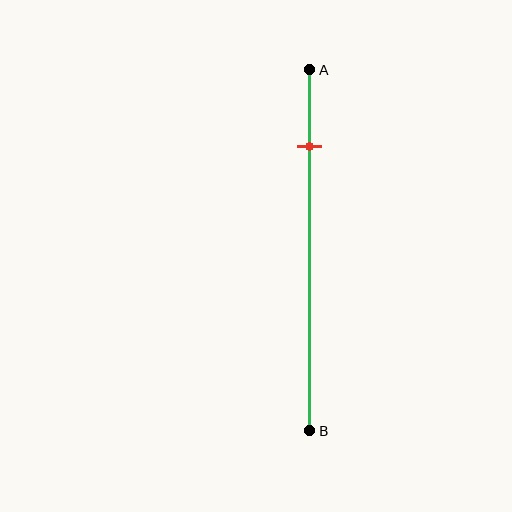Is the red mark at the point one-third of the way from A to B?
No, the mark is at about 20% from A, not at the 33% one-third point.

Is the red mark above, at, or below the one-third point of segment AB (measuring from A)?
The red mark is above the one-third point of segment AB.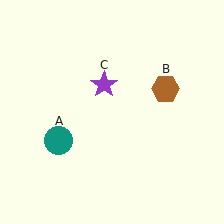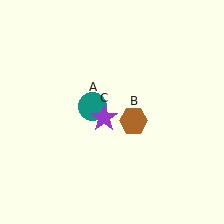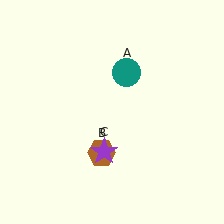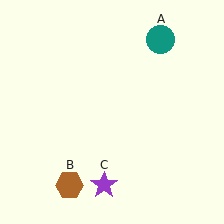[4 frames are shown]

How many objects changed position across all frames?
3 objects changed position: teal circle (object A), brown hexagon (object B), purple star (object C).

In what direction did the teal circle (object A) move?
The teal circle (object A) moved up and to the right.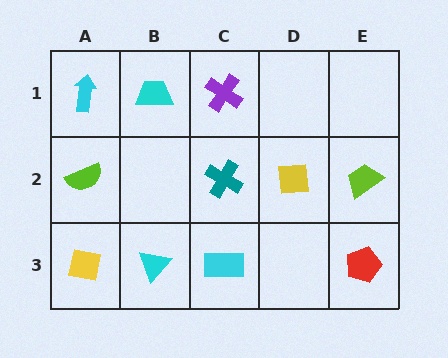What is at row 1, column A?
A cyan arrow.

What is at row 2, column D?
A yellow square.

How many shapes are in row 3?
4 shapes.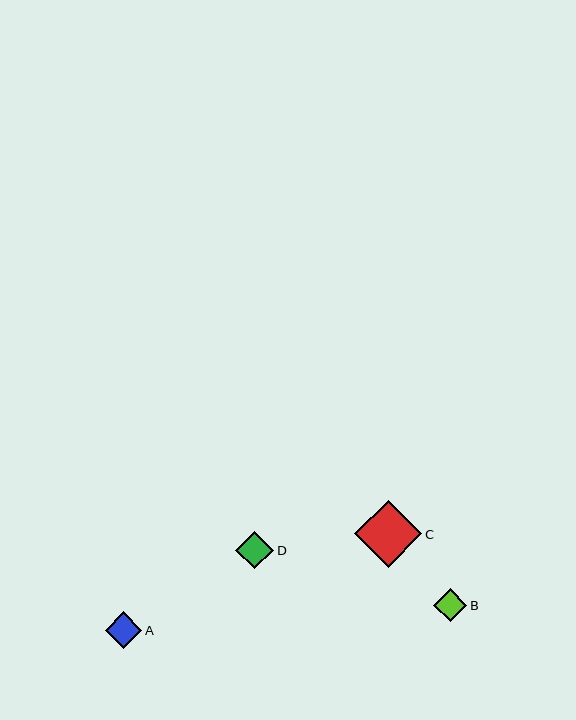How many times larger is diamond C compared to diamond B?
Diamond C is approximately 2.0 times the size of diamond B.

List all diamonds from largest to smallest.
From largest to smallest: C, D, A, B.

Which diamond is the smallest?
Diamond B is the smallest with a size of approximately 33 pixels.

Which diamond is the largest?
Diamond C is the largest with a size of approximately 67 pixels.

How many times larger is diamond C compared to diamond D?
Diamond C is approximately 1.8 times the size of diamond D.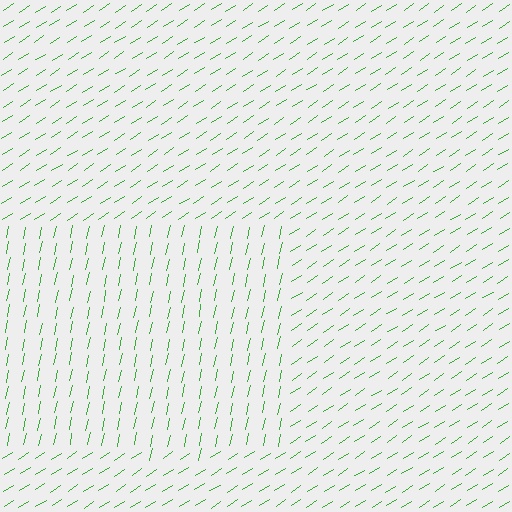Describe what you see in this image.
The image is filled with small green line segments. A rectangle region in the image has lines oriented differently from the surrounding lines, creating a visible texture boundary.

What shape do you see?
I see a rectangle.